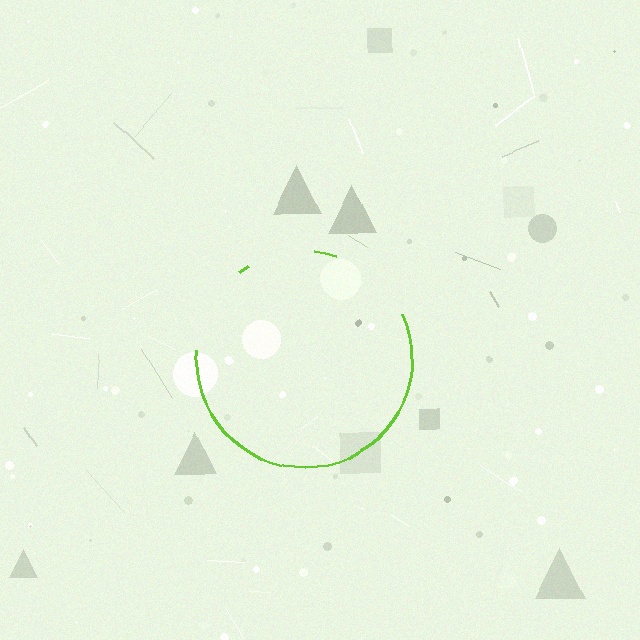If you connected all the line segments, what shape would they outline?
They would outline a circle.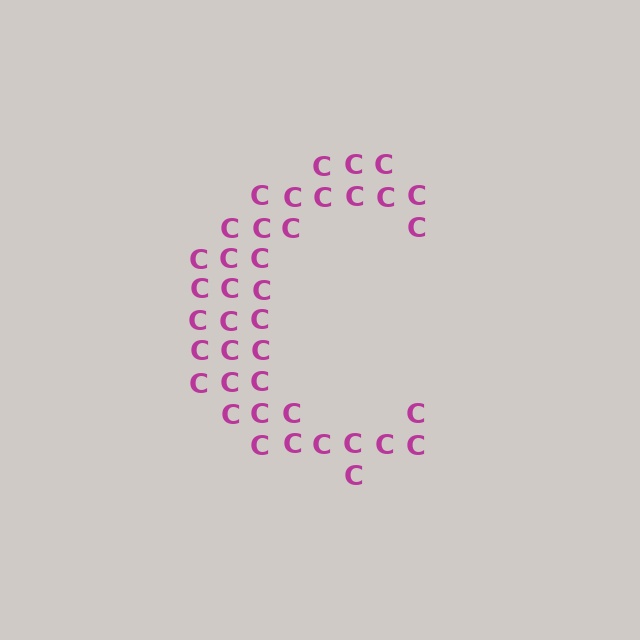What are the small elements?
The small elements are letter C's.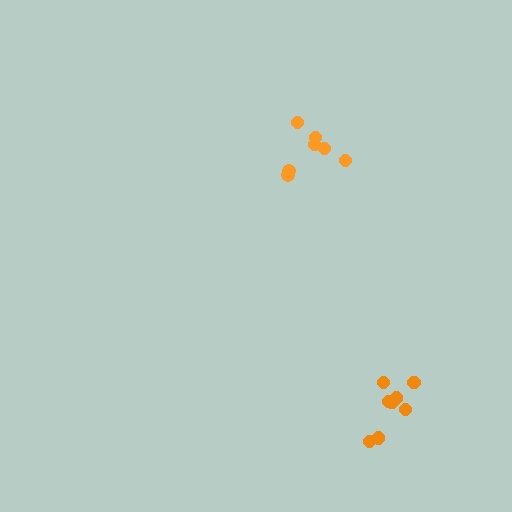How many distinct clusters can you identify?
There are 2 distinct clusters.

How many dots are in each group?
Group 1: 8 dots, Group 2: 7 dots (15 total).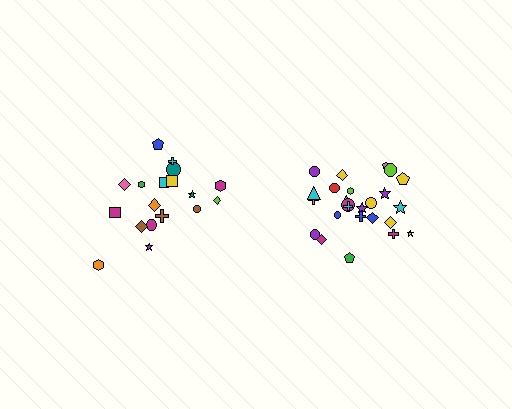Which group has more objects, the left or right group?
The right group.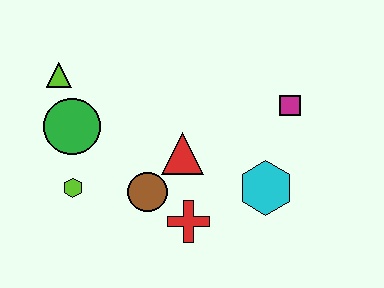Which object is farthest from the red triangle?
The lime triangle is farthest from the red triangle.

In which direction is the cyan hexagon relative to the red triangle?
The cyan hexagon is to the right of the red triangle.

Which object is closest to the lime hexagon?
The green circle is closest to the lime hexagon.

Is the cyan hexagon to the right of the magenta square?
No